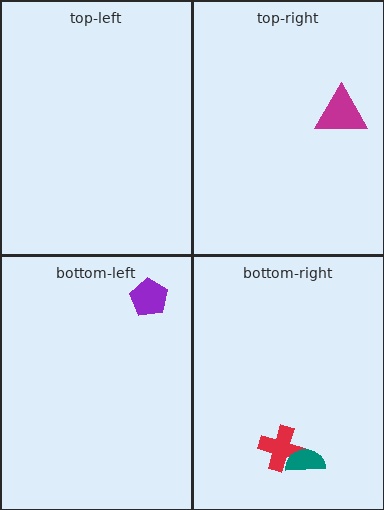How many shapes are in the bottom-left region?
1.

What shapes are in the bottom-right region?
The red cross, the teal semicircle.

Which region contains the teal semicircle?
The bottom-right region.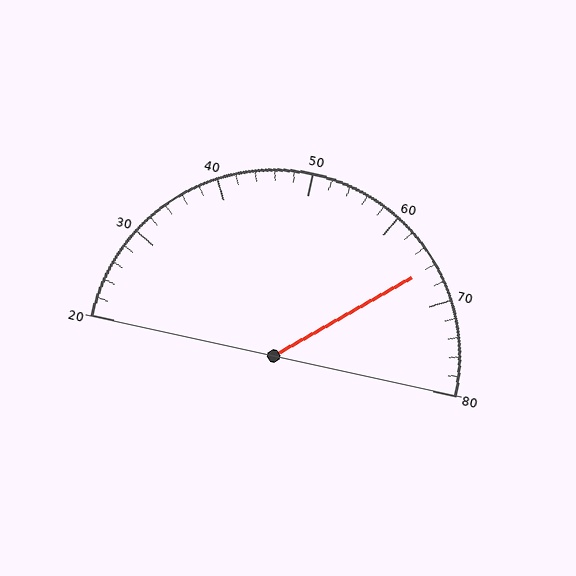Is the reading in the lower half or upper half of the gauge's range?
The reading is in the upper half of the range (20 to 80).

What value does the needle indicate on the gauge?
The needle indicates approximately 66.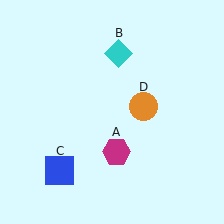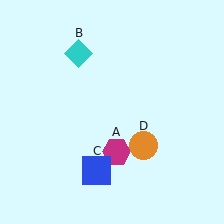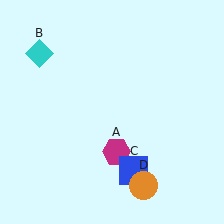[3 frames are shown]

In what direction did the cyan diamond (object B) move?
The cyan diamond (object B) moved left.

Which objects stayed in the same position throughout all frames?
Magenta hexagon (object A) remained stationary.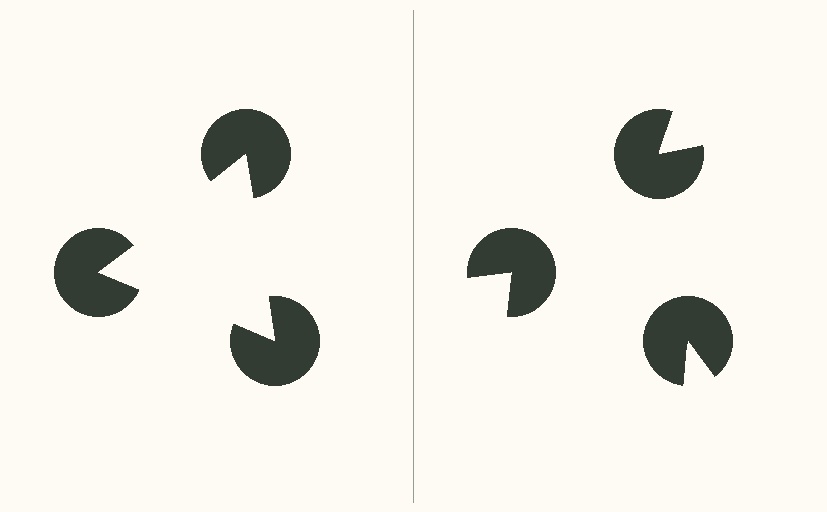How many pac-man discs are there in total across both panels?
6 — 3 on each side.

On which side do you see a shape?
An illusory triangle appears on the left side. On the right side the wedge cuts are rotated, so no coherent shape forms.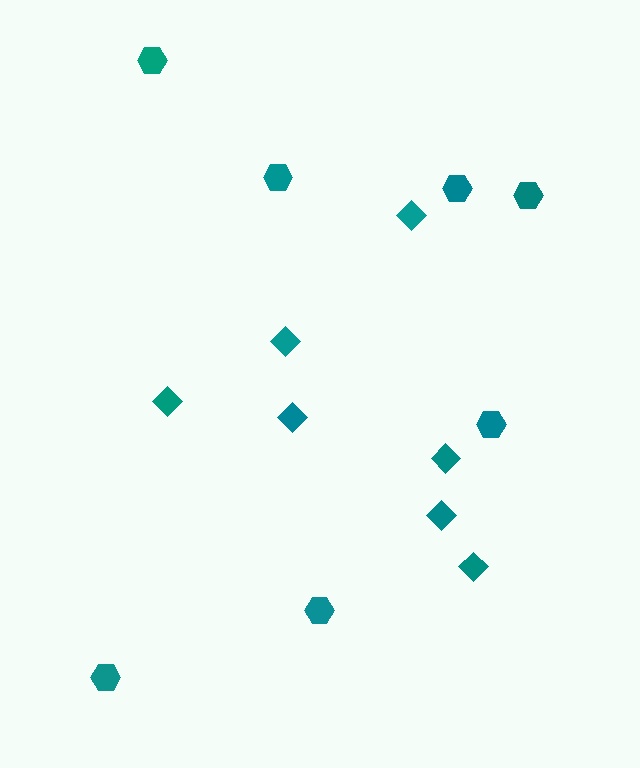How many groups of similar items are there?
There are 2 groups: one group of hexagons (7) and one group of diamonds (7).